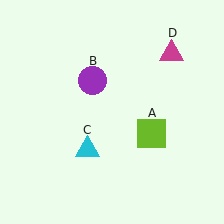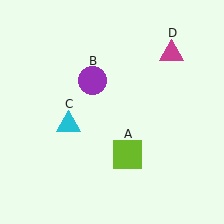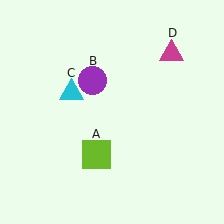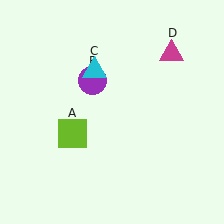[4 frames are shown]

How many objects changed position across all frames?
2 objects changed position: lime square (object A), cyan triangle (object C).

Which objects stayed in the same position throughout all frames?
Purple circle (object B) and magenta triangle (object D) remained stationary.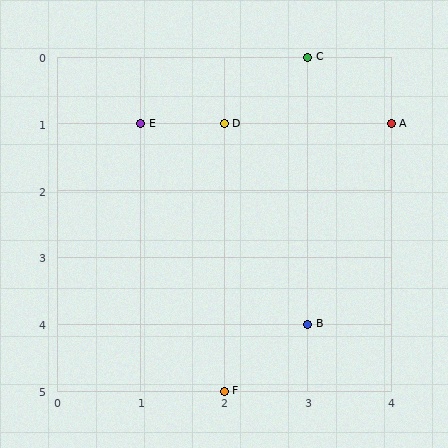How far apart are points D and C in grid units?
Points D and C are 1 column and 1 row apart (about 1.4 grid units diagonally).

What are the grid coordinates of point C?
Point C is at grid coordinates (3, 0).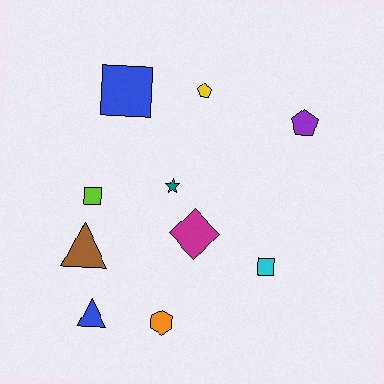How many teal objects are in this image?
There is 1 teal object.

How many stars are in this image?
There is 1 star.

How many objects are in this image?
There are 10 objects.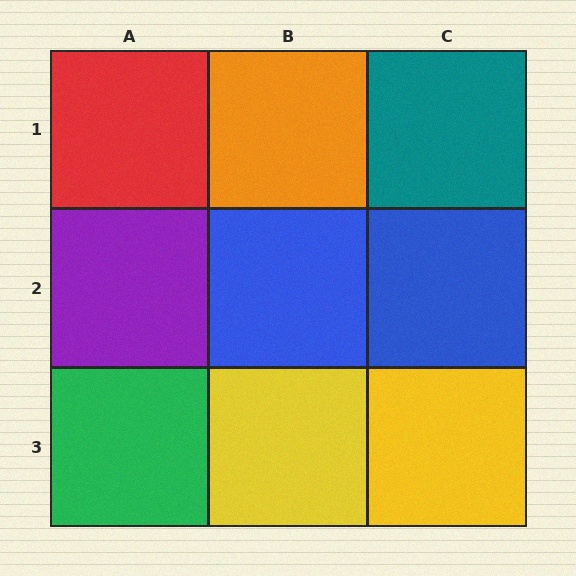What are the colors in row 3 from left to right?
Green, yellow, yellow.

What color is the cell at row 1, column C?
Teal.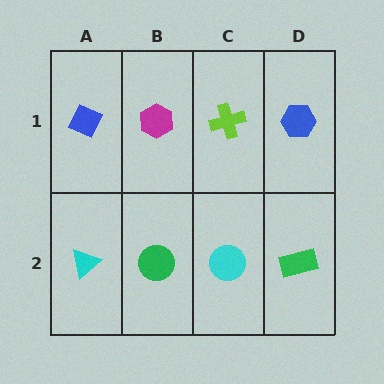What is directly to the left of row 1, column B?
A blue diamond.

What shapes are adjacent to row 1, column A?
A cyan triangle (row 2, column A), a magenta hexagon (row 1, column B).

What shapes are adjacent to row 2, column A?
A blue diamond (row 1, column A), a green circle (row 2, column B).